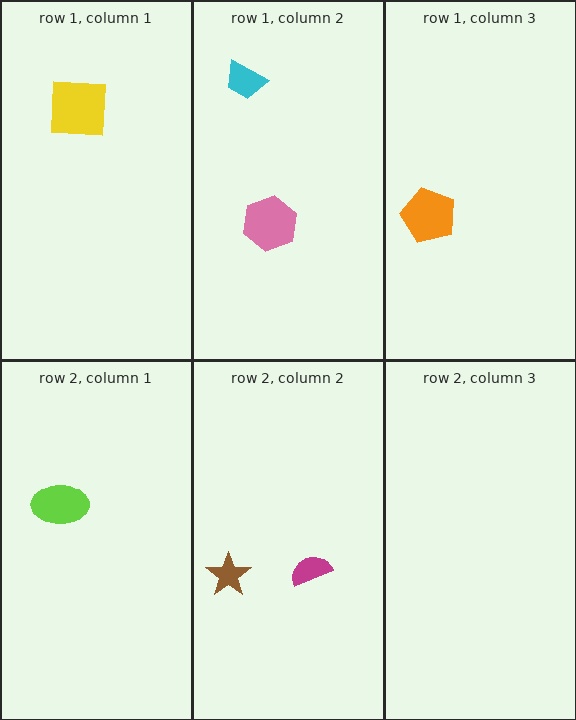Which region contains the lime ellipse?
The row 2, column 1 region.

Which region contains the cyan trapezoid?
The row 1, column 2 region.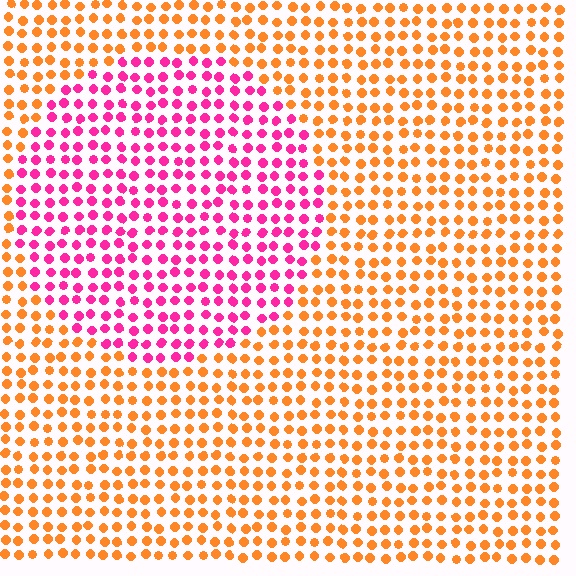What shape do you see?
I see a circle.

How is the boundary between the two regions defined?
The boundary is defined purely by a slight shift in hue (about 62 degrees). Spacing, size, and orientation are identical on both sides.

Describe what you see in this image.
The image is filled with small orange elements in a uniform arrangement. A circle-shaped region is visible where the elements are tinted to a slightly different hue, forming a subtle color boundary.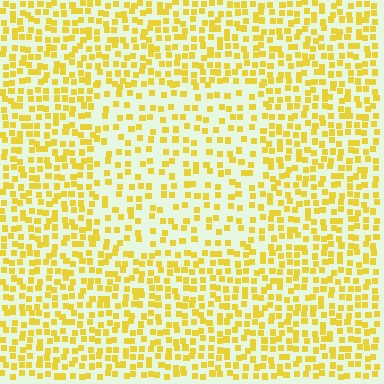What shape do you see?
I see a rectangle.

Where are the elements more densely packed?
The elements are more densely packed outside the rectangle boundary.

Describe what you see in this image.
The image contains small yellow elements arranged at two different densities. A rectangle-shaped region is visible where the elements are less densely packed than the surrounding area.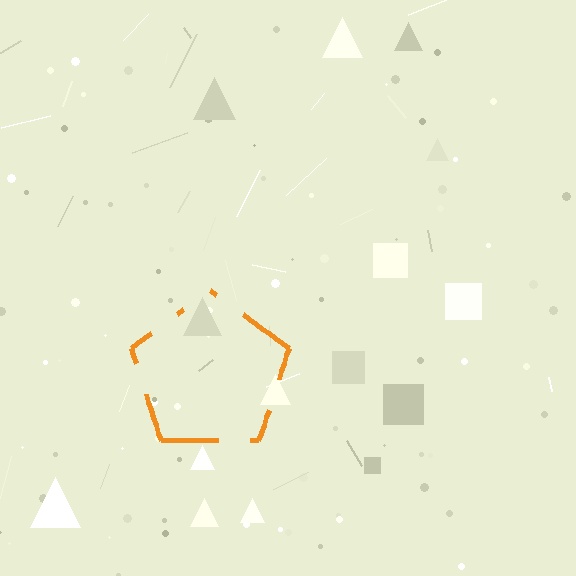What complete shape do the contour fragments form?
The contour fragments form a pentagon.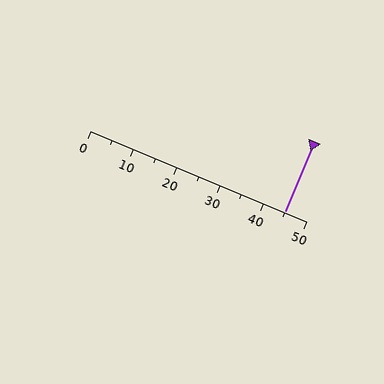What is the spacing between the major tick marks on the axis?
The major ticks are spaced 10 apart.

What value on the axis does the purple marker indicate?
The marker indicates approximately 45.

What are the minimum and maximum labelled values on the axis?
The axis runs from 0 to 50.